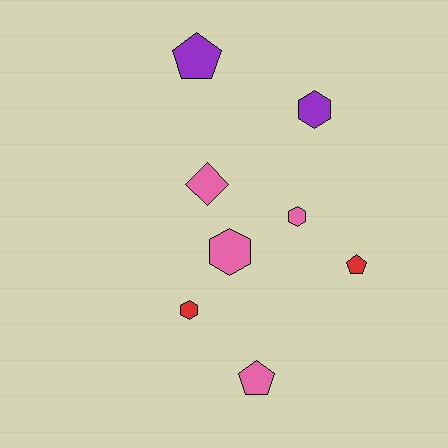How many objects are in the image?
There are 8 objects.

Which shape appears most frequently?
Hexagon, with 4 objects.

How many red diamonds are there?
There are no red diamonds.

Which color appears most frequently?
Pink, with 4 objects.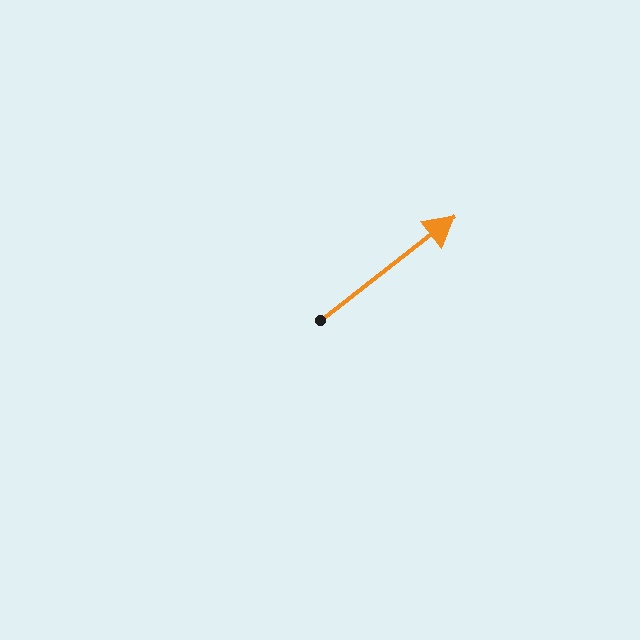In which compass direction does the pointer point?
Northeast.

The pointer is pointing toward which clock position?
Roughly 2 o'clock.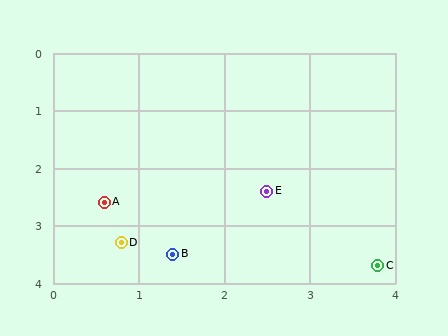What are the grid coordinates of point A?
Point A is at approximately (0.6, 2.6).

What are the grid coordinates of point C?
Point C is at approximately (3.8, 3.7).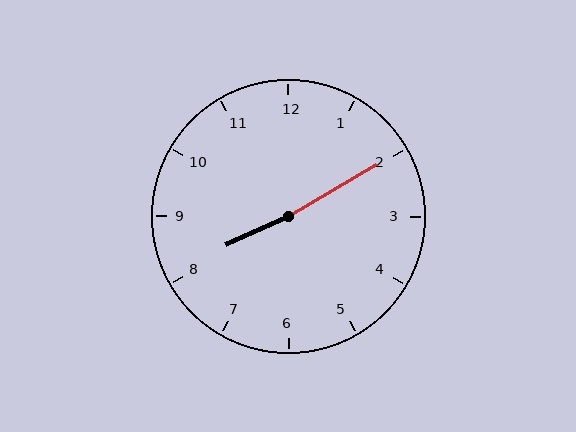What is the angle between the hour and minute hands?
Approximately 175 degrees.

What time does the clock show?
8:10.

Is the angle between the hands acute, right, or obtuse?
It is obtuse.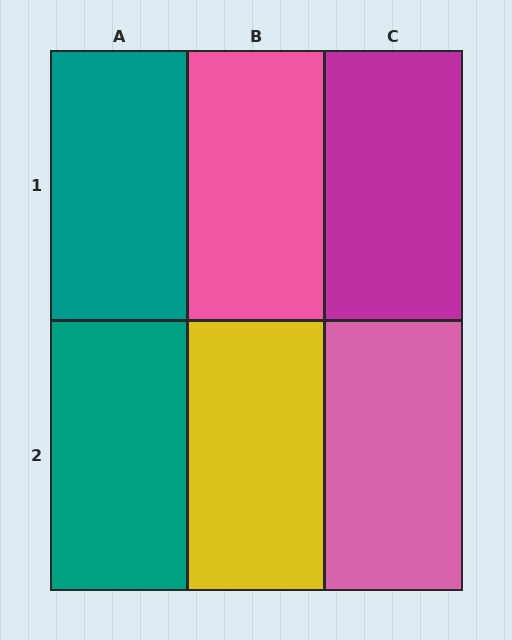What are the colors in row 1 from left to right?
Teal, pink, magenta.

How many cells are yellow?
1 cell is yellow.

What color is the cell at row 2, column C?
Pink.